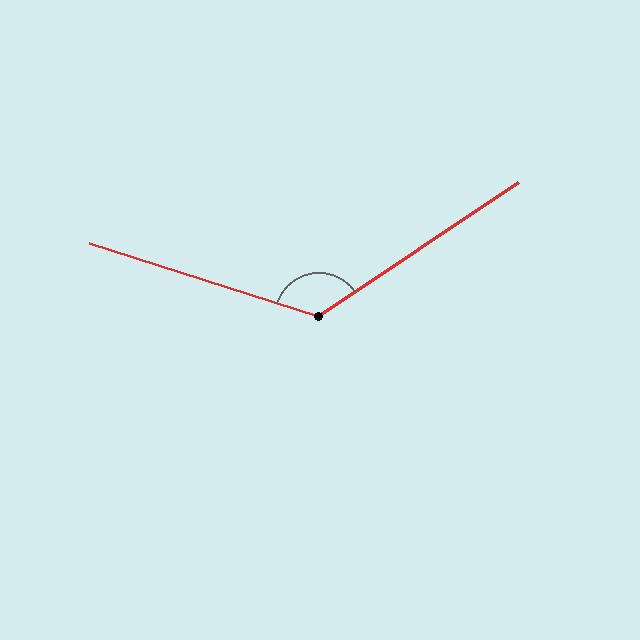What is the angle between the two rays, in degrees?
Approximately 129 degrees.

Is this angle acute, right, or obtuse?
It is obtuse.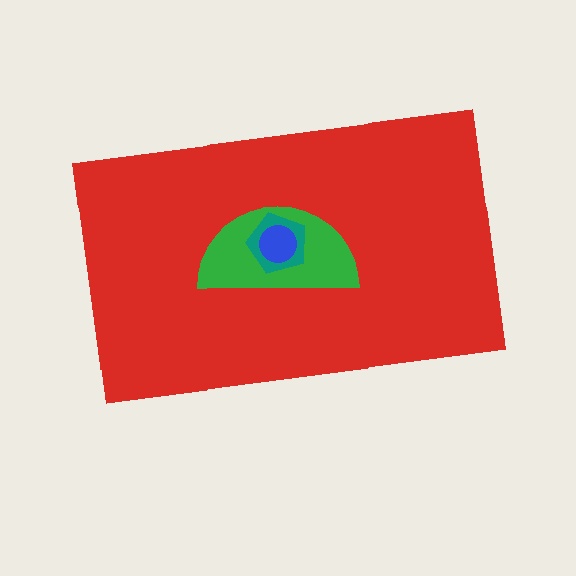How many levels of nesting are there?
4.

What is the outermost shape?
The red rectangle.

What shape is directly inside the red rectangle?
The green semicircle.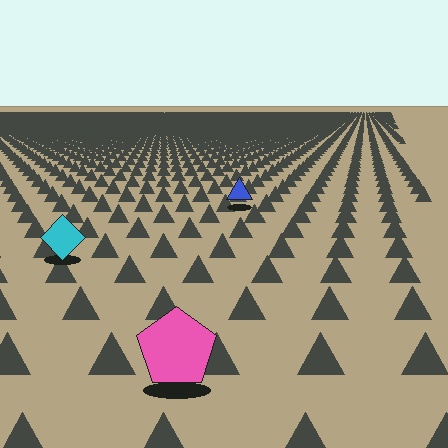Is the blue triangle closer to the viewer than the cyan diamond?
No. The cyan diamond is closer — you can tell from the texture gradient: the ground texture is coarser near it.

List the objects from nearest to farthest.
From nearest to farthest: the pink pentagon, the cyan diamond, the blue triangle.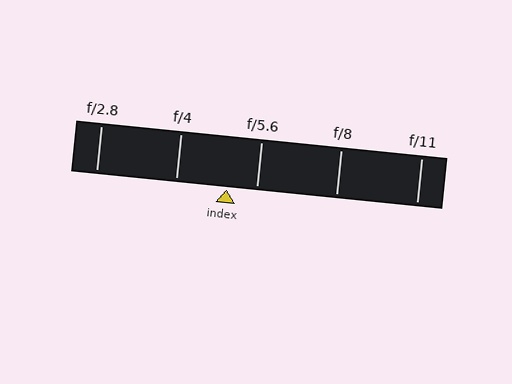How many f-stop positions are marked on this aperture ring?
There are 5 f-stop positions marked.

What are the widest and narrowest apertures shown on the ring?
The widest aperture shown is f/2.8 and the narrowest is f/11.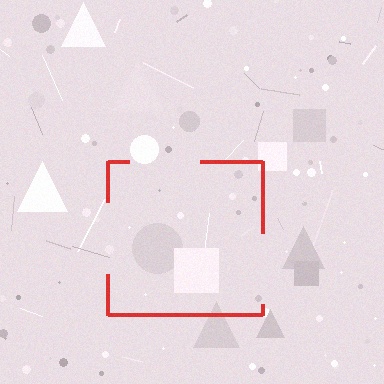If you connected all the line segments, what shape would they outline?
They would outline a square.